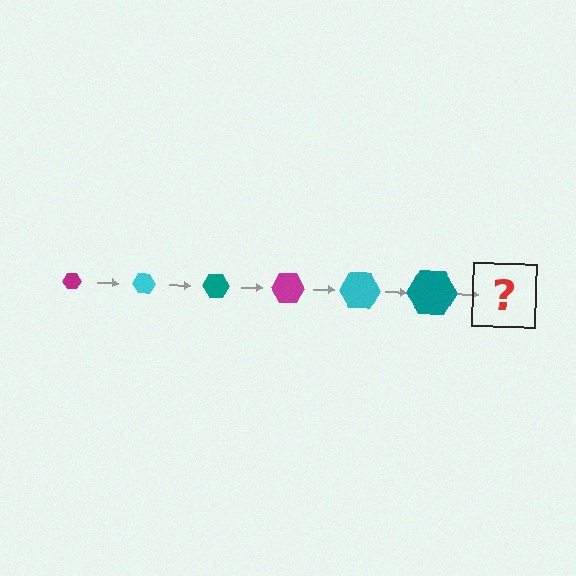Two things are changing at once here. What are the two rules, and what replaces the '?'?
The two rules are that the hexagon grows larger each step and the color cycles through magenta, cyan, and teal. The '?' should be a magenta hexagon, larger than the previous one.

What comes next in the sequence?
The next element should be a magenta hexagon, larger than the previous one.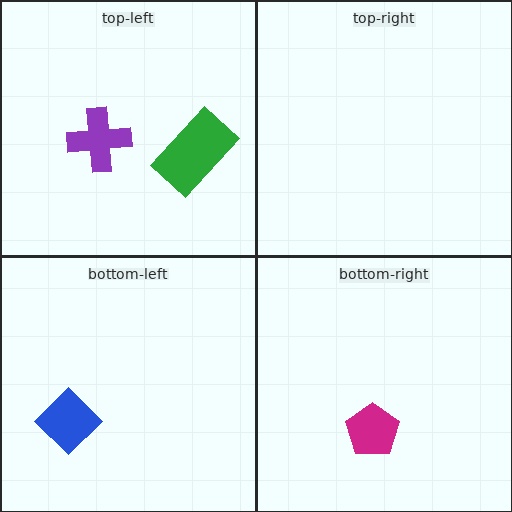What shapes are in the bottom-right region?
The magenta pentagon.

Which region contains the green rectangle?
The top-left region.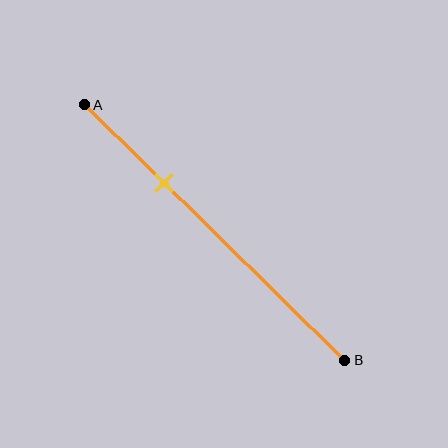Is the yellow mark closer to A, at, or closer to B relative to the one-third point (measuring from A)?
The yellow mark is approximately at the one-third point of segment AB.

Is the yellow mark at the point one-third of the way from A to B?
Yes, the mark is approximately at the one-third point.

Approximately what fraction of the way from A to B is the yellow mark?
The yellow mark is approximately 30% of the way from A to B.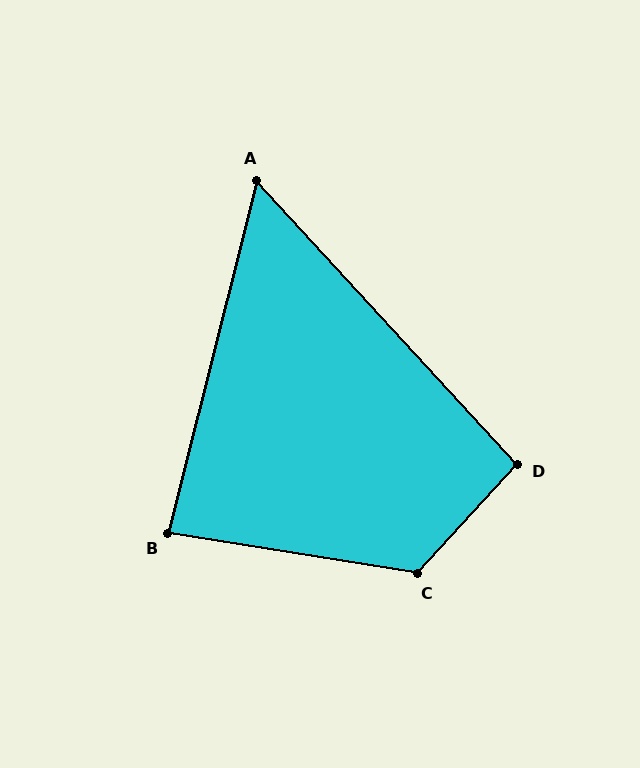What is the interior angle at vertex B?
Approximately 85 degrees (approximately right).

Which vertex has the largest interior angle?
C, at approximately 123 degrees.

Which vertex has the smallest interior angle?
A, at approximately 57 degrees.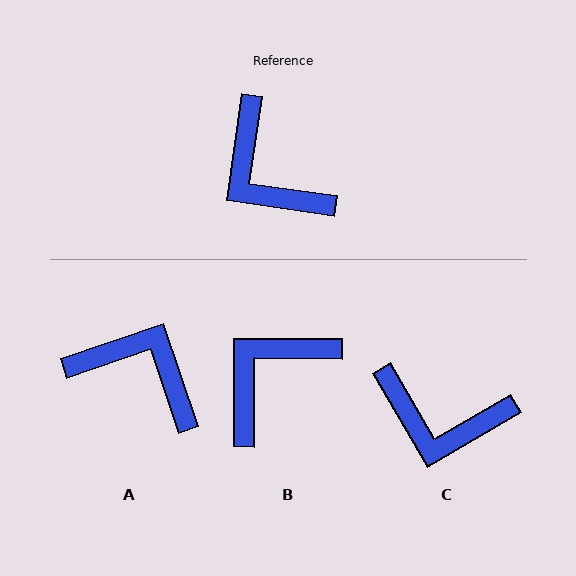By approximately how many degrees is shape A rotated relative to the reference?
Approximately 153 degrees clockwise.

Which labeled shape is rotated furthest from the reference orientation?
A, about 153 degrees away.